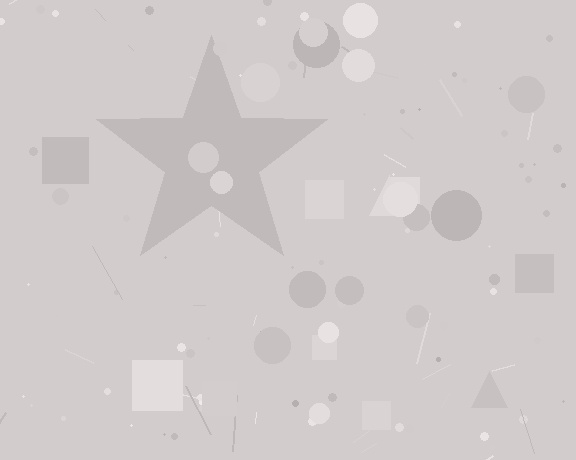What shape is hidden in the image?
A star is hidden in the image.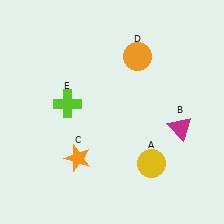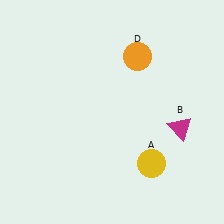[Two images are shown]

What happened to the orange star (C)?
The orange star (C) was removed in Image 2. It was in the bottom-left area of Image 1.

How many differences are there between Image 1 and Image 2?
There are 2 differences between the two images.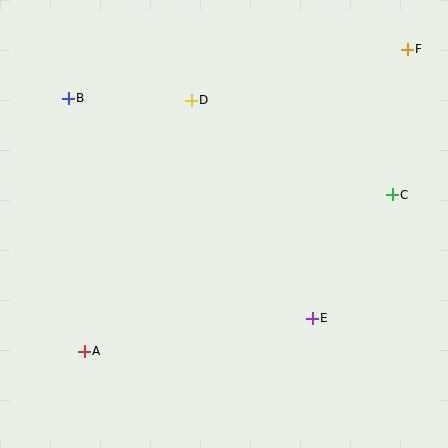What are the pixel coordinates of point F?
Point F is at (407, 49).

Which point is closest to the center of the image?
Point D at (191, 100) is closest to the center.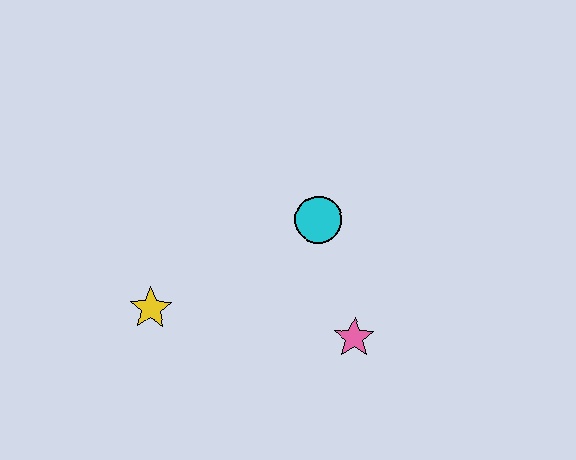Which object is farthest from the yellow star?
The pink star is farthest from the yellow star.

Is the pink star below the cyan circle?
Yes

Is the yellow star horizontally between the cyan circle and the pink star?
No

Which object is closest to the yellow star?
The cyan circle is closest to the yellow star.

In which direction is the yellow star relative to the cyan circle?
The yellow star is to the left of the cyan circle.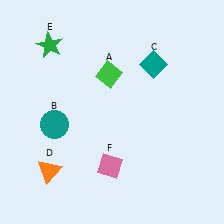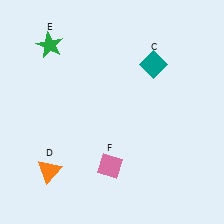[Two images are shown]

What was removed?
The teal circle (B), the green diamond (A) were removed in Image 2.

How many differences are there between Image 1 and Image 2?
There are 2 differences between the two images.